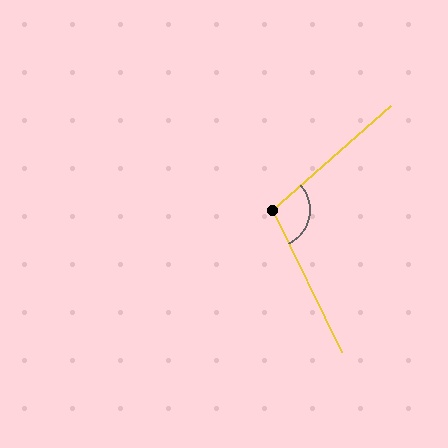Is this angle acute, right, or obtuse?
It is obtuse.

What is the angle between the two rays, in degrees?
Approximately 106 degrees.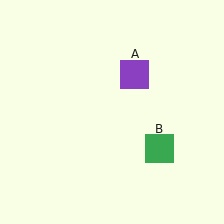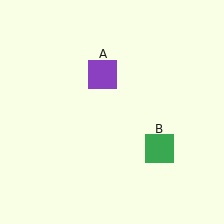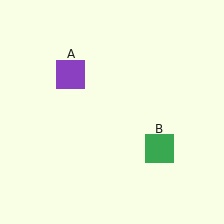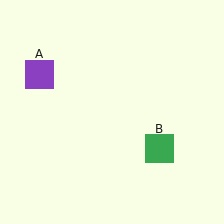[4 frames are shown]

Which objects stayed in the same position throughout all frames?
Green square (object B) remained stationary.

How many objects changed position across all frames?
1 object changed position: purple square (object A).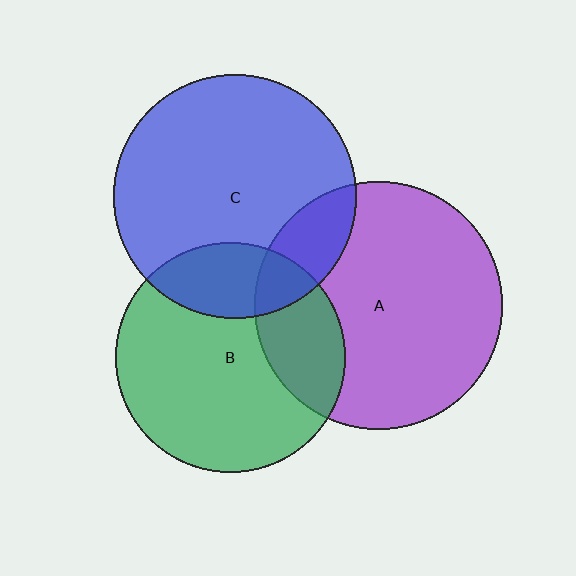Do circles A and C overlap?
Yes.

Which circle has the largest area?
Circle A (purple).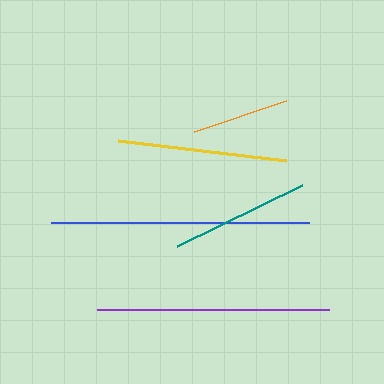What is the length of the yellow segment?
The yellow segment is approximately 169 pixels long.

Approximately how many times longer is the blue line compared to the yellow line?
The blue line is approximately 1.5 times the length of the yellow line.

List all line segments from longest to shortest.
From longest to shortest: blue, purple, yellow, teal, orange.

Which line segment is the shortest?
The orange line is the shortest at approximately 97 pixels.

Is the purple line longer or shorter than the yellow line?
The purple line is longer than the yellow line.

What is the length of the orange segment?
The orange segment is approximately 97 pixels long.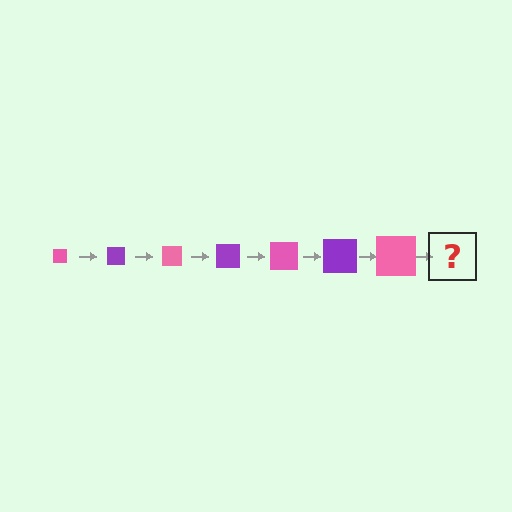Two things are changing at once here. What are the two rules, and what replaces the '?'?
The two rules are that the square grows larger each step and the color cycles through pink and purple. The '?' should be a purple square, larger than the previous one.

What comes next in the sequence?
The next element should be a purple square, larger than the previous one.